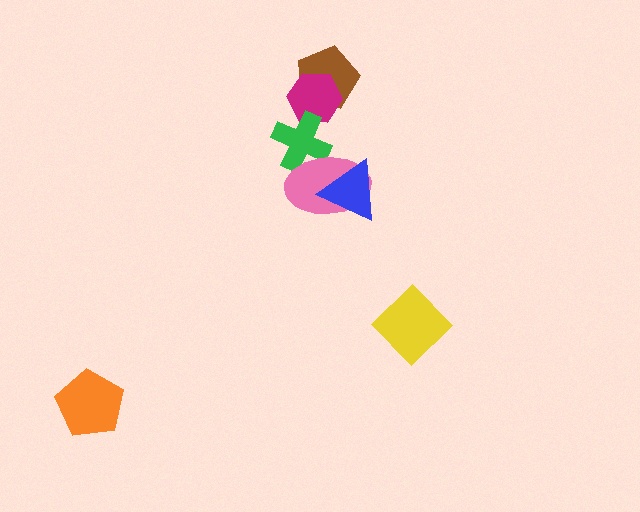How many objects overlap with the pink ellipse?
2 objects overlap with the pink ellipse.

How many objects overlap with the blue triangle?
1 object overlaps with the blue triangle.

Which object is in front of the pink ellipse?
The blue triangle is in front of the pink ellipse.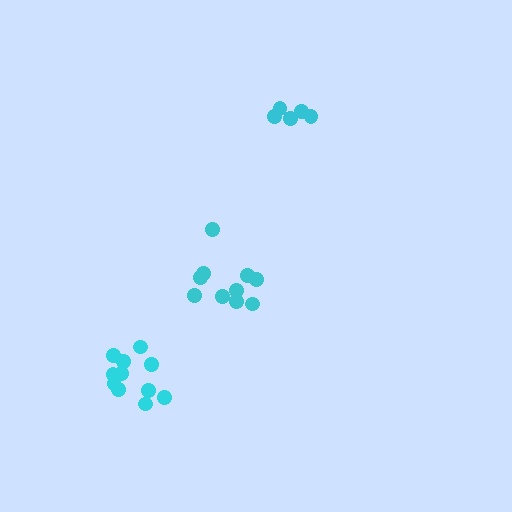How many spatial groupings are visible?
There are 3 spatial groupings.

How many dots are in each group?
Group 1: 5 dots, Group 2: 10 dots, Group 3: 11 dots (26 total).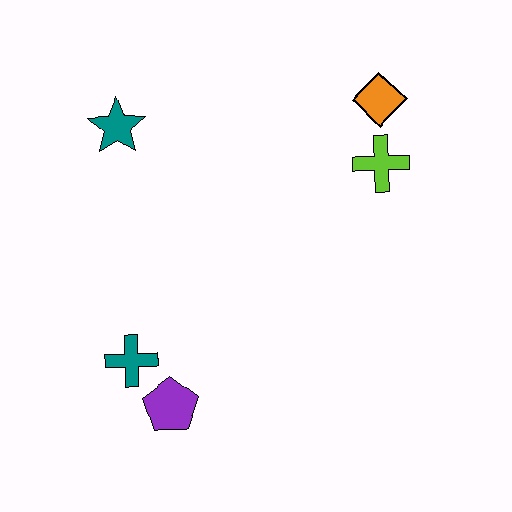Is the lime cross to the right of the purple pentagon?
Yes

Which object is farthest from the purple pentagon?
The orange diamond is farthest from the purple pentagon.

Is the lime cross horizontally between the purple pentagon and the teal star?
No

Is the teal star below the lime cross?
No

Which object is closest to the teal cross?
The purple pentagon is closest to the teal cross.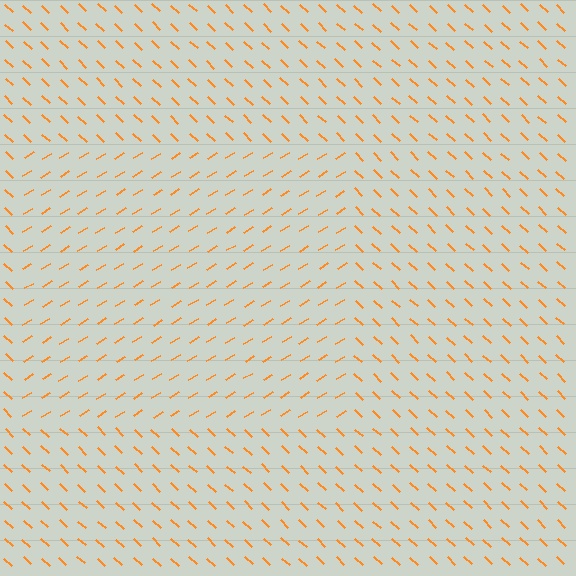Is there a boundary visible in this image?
Yes, there is a texture boundary formed by a change in line orientation.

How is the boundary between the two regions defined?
The boundary is defined purely by a change in line orientation (approximately 74 degrees difference). All lines are the same color and thickness.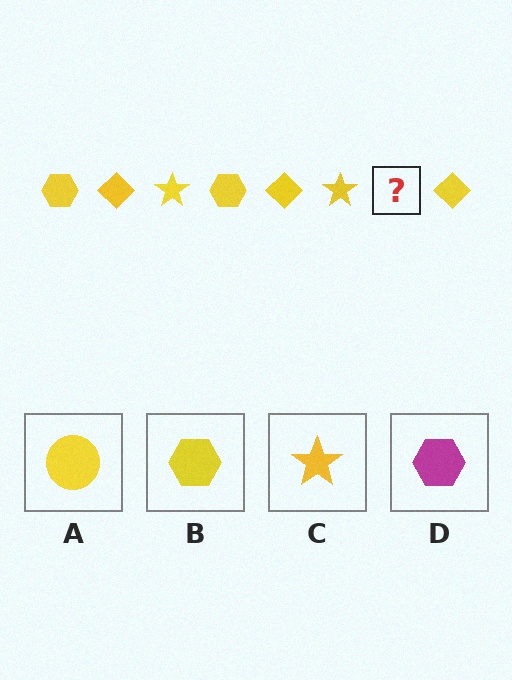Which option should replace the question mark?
Option B.